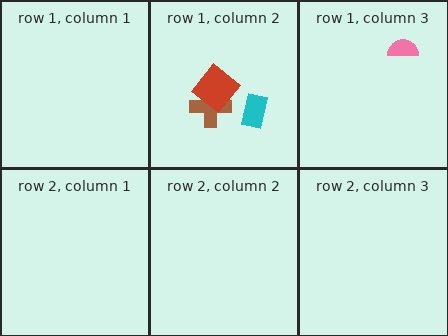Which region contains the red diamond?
The row 1, column 2 region.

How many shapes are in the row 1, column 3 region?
1.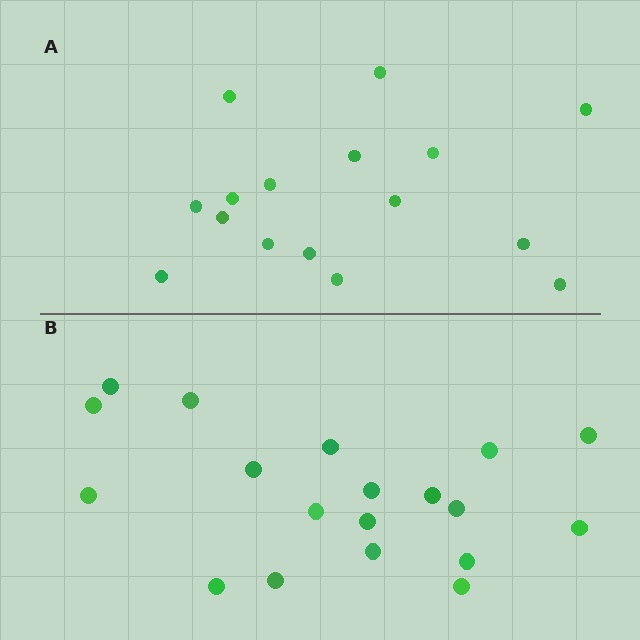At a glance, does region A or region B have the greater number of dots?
Region B (the bottom region) has more dots.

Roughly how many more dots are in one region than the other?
Region B has just a few more — roughly 2 or 3 more dots than region A.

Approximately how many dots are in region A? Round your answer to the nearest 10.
About 20 dots. (The exact count is 16, which rounds to 20.)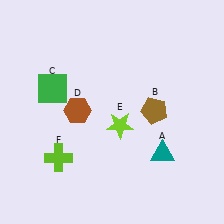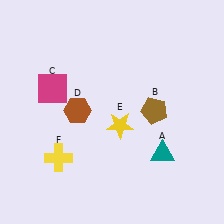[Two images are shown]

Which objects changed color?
C changed from green to magenta. E changed from lime to yellow. F changed from lime to yellow.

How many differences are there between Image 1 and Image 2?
There are 3 differences between the two images.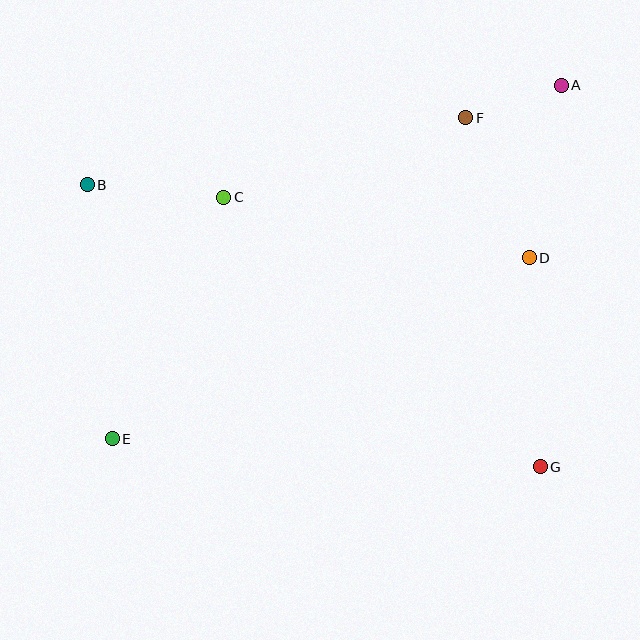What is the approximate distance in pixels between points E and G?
The distance between E and G is approximately 429 pixels.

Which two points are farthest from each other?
Points A and E are farthest from each other.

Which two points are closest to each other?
Points A and F are closest to each other.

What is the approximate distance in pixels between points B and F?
The distance between B and F is approximately 384 pixels.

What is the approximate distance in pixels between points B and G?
The distance between B and G is approximately 533 pixels.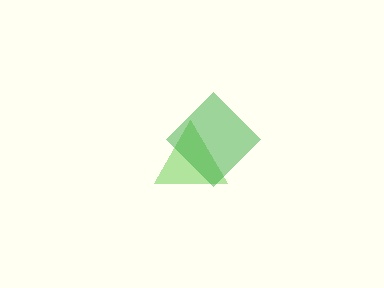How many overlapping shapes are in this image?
There are 2 overlapping shapes in the image.